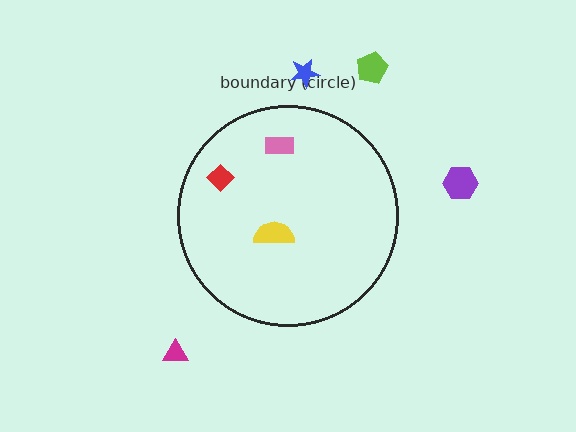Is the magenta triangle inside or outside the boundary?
Outside.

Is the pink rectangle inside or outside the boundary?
Inside.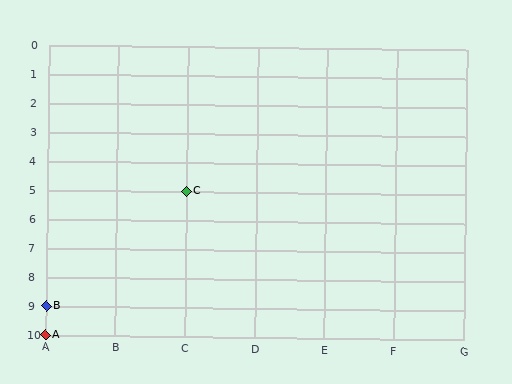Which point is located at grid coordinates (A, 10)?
Point A is at (A, 10).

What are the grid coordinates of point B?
Point B is at grid coordinates (A, 9).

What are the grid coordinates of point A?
Point A is at grid coordinates (A, 10).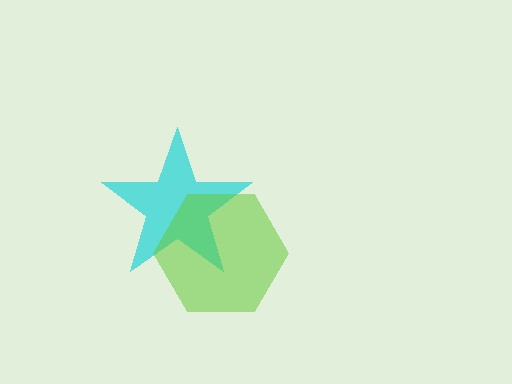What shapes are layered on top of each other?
The layered shapes are: a cyan star, a lime hexagon.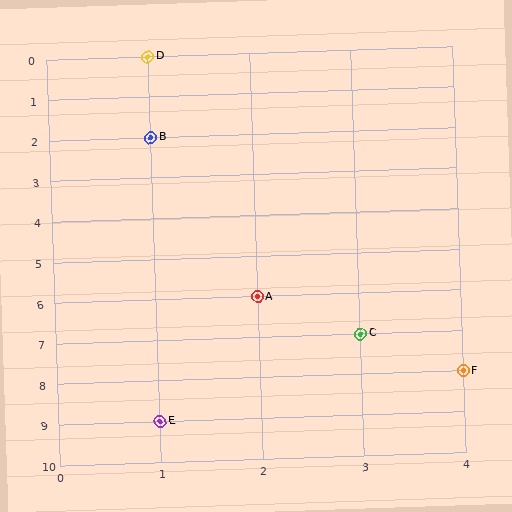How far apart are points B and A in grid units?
Points B and A are 1 column and 4 rows apart (about 4.1 grid units diagonally).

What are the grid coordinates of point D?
Point D is at grid coordinates (1, 0).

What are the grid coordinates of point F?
Point F is at grid coordinates (4, 8).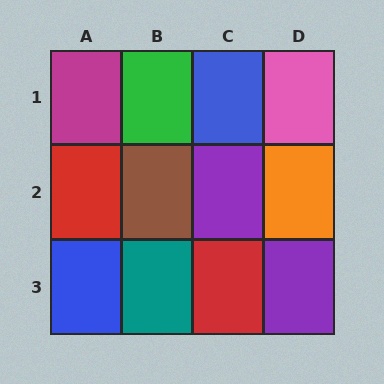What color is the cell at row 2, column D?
Orange.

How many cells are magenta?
1 cell is magenta.